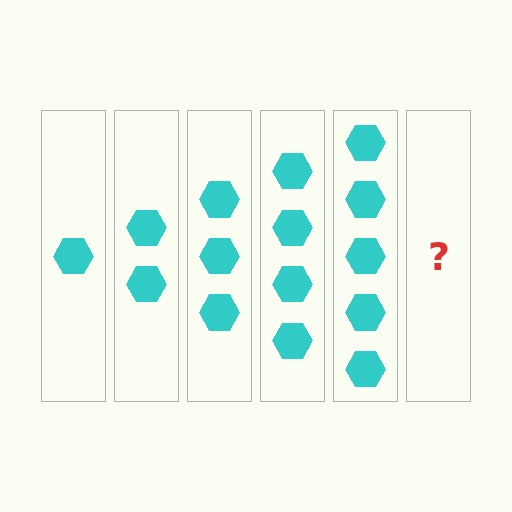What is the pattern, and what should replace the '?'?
The pattern is that each step adds one more hexagon. The '?' should be 6 hexagons.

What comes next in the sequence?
The next element should be 6 hexagons.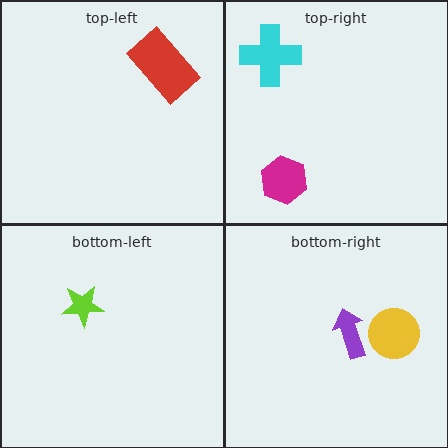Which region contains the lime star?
The bottom-left region.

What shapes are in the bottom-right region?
The purple arrow, the yellow circle.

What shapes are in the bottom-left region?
The lime star.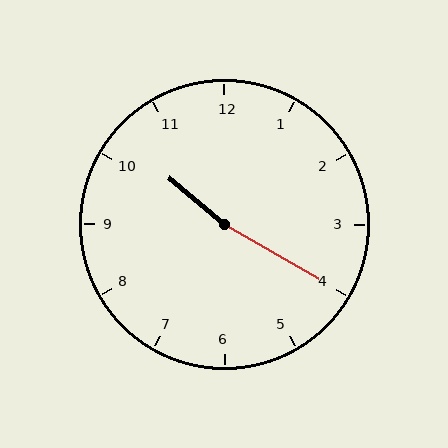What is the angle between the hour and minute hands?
Approximately 170 degrees.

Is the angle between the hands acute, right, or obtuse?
It is obtuse.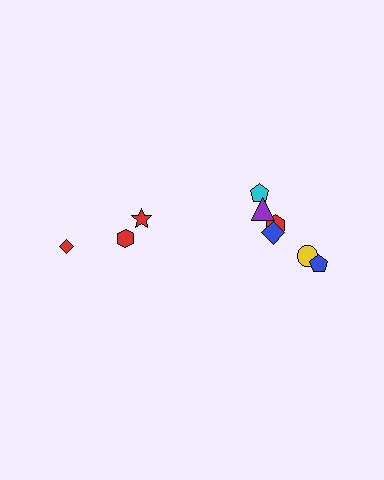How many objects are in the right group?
There are 6 objects.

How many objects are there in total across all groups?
There are 9 objects.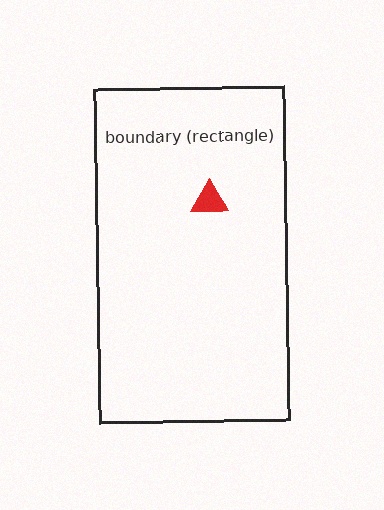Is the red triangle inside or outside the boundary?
Inside.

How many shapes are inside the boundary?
1 inside, 0 outside.